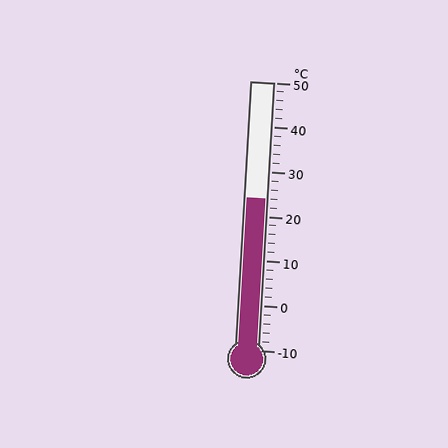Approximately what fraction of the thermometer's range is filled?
The thermometer is filled to approximately 55% of its range.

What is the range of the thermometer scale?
The thermometer scale ranges from -10°C to 50°C.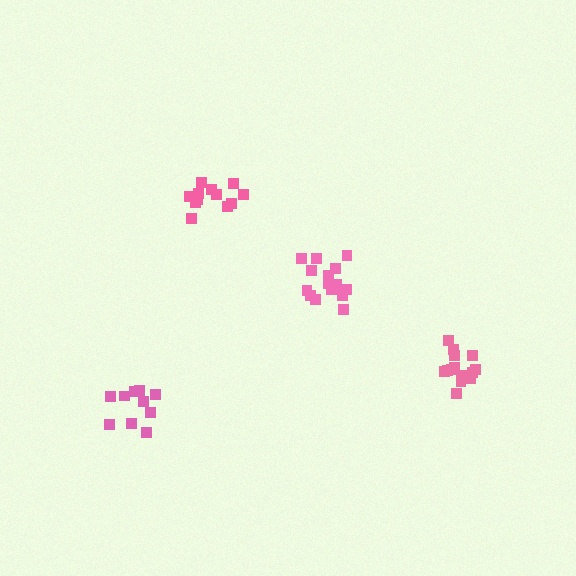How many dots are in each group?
Group 1: 10 dots, Group 2: 15 dots, Group 3: 12 dots, Group 4: 14 dots (51 total).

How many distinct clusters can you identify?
There are 4 distinct clusters.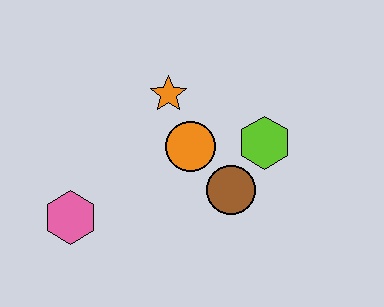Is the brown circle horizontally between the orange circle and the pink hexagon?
No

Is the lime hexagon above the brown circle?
Yes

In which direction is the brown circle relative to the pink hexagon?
The brown circle is to the right of the pink hexagon.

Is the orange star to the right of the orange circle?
No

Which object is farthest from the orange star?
The pink hexagon is farthest from the orange star.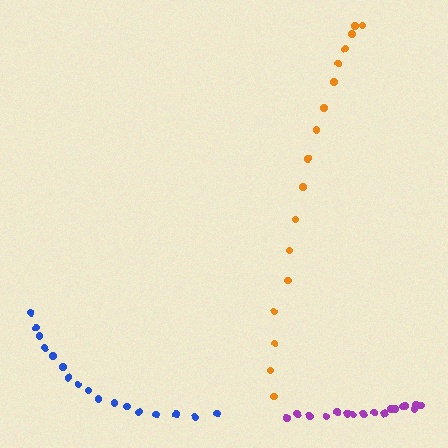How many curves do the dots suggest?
There are 3 distinct paths.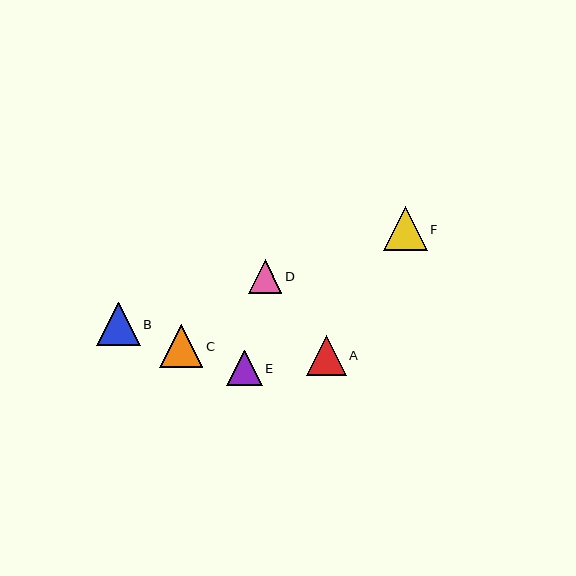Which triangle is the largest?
Triangle B is the largest with a size of approximately 44 pixels.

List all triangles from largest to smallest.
From largest to smallest: B, F, C, A, E, D.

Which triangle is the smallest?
Triangle D is the smallest with a size of approximately 33 pixels.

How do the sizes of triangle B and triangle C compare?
Triangle B and triangle C are approximately the same size.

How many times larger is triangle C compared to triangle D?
Triangle C is approximately 1.3 times the size of triangle D.